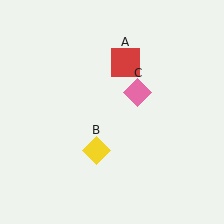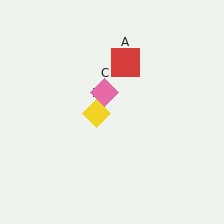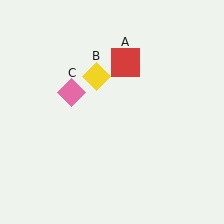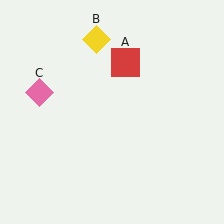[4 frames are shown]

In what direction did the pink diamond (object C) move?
The pink diamond (object C) moved left.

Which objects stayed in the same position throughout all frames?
Red square (object A) remained stationary.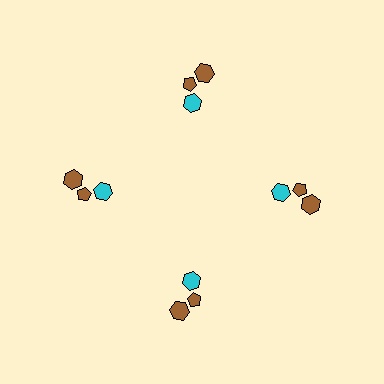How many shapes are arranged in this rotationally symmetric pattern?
There are 12 shapes, arranged in 4 groups of 3.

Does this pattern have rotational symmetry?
Yes, this pattern has 4-fold rotational symmetry. It looks the same after rotating 90 degrees around the center.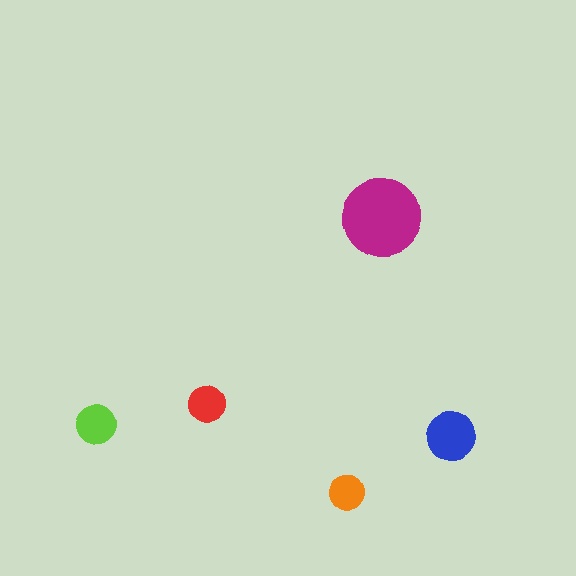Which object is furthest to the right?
The blue circle is rightmost.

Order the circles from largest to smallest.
the magenta one, the blue one, the lime one, the red one, the orange one.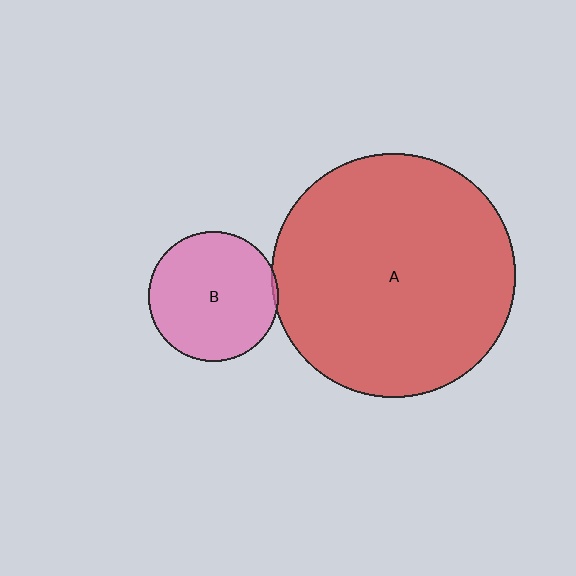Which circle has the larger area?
Circle A (red).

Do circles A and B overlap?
Yes.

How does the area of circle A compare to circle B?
Approximately 3.5 times.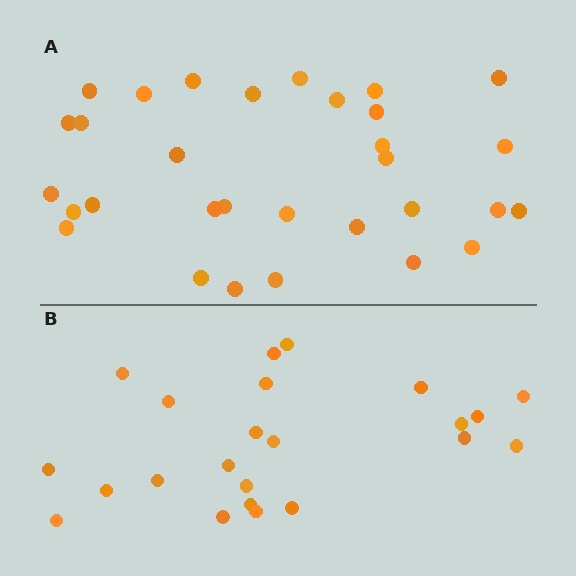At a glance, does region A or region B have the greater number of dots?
Region A (the top region) has more dots.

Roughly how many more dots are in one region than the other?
Region A has roughly 8 or so more dots than region B.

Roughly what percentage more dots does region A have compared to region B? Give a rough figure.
About 35% more.